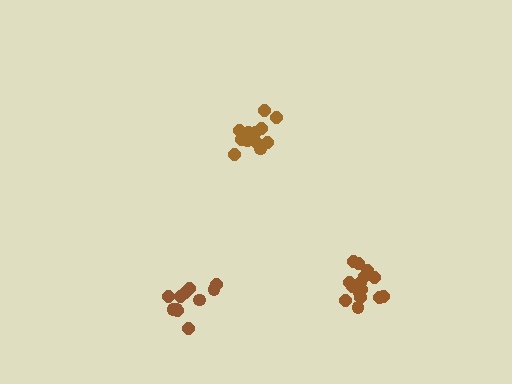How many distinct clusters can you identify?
There are 3 distinct clusters.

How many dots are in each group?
Group 1: 11 dots, Group 2: 15 dots, Group 3: 12 dots (38 total).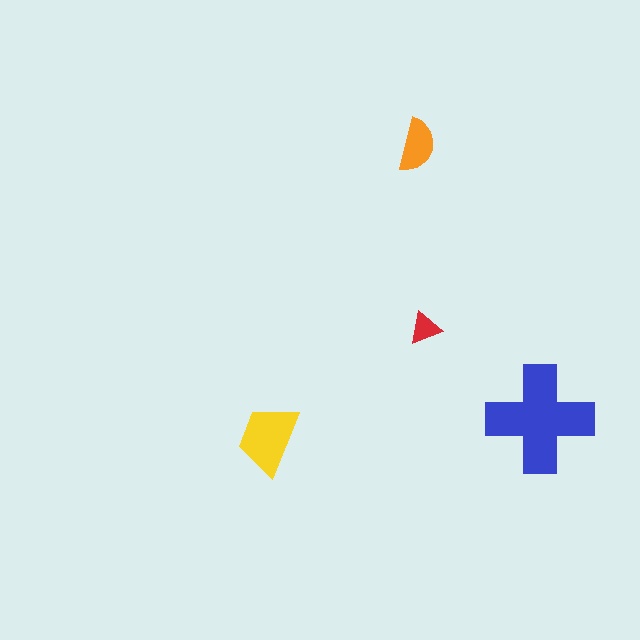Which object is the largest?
The blue cross.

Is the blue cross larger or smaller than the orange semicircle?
Larger.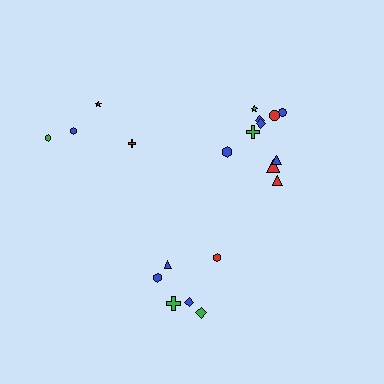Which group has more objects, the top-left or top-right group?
The top-right group.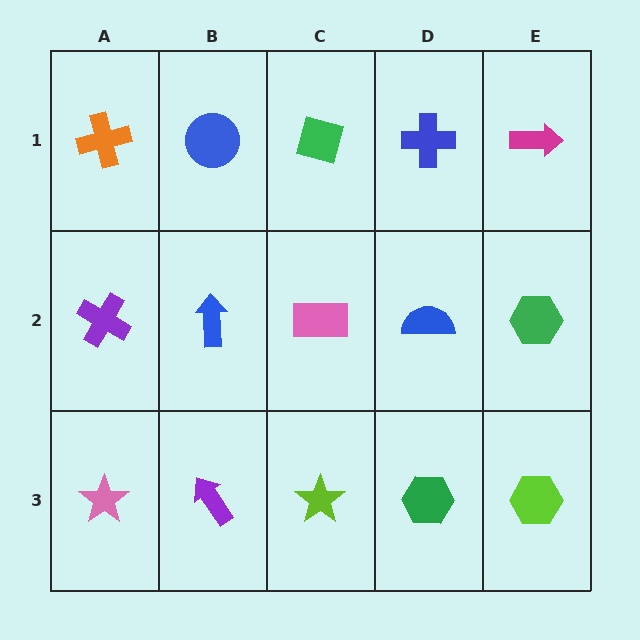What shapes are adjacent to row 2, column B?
A blue circle (row 1, column B), a purple arrow (row 3, column B), a purple cross (row 2, column A), a pink rectangle (row 2, column C).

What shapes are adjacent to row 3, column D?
A blue semicircle (row 2, column D), a lime star (row 3, column C), a lime hexagon (row 3, column E).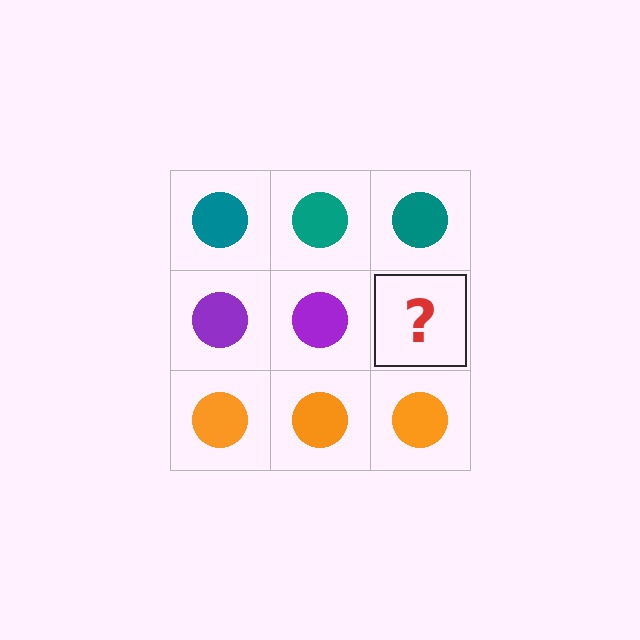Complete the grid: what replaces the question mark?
The question mark should be replaced with a purple circle.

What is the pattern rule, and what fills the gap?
The rule is that each row has a consistent color. The gap should be filled with a purple circle.